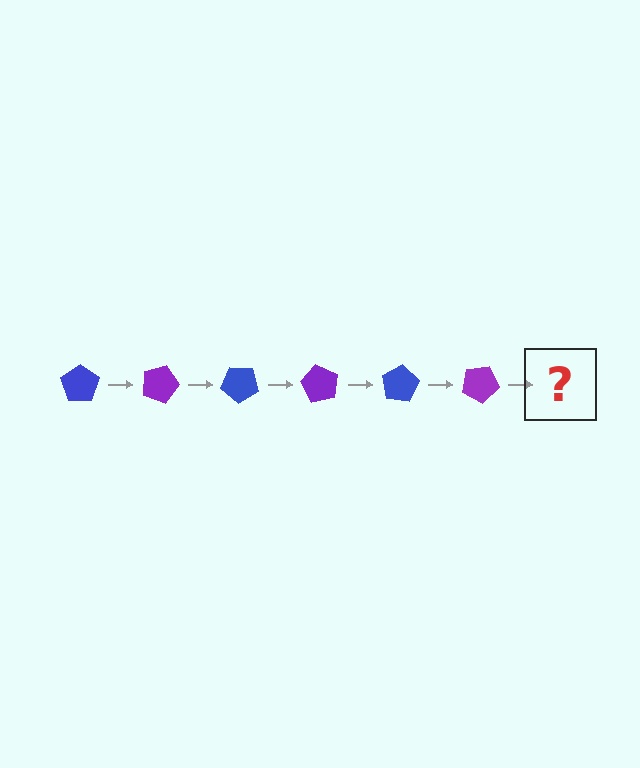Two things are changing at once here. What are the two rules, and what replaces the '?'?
The two rules are that it rotates 20 degrees each step and the color cycles through blue and purple. The '?' should be a blue pentagon, rotated 120 degrees from the start.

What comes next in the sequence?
The next element should be a blue pentagon, rotated 120 degrees from the start.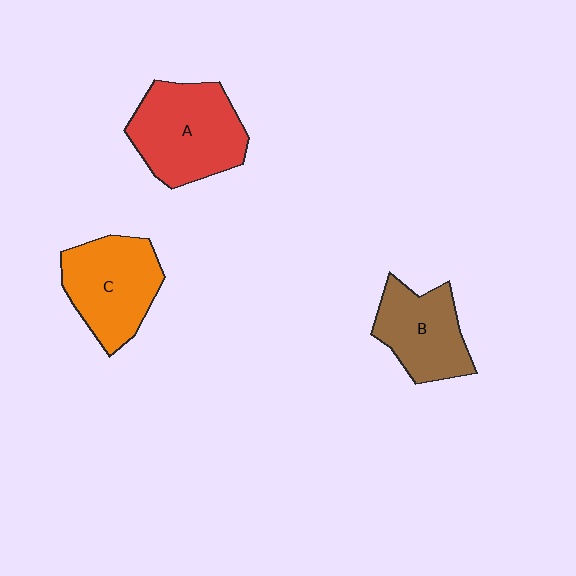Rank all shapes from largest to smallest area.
From largest to smallest: A (red), C (orange), B (brown).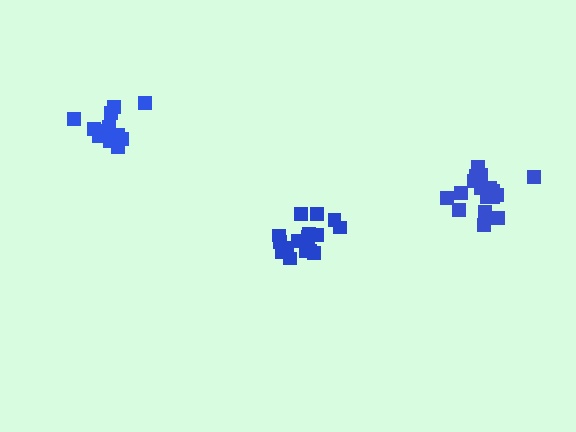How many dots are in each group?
Group 1: 16 dots, Group 2: 12 dots, Group 3: 17 dots (45 total).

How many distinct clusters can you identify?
There are 3 distinct clusters.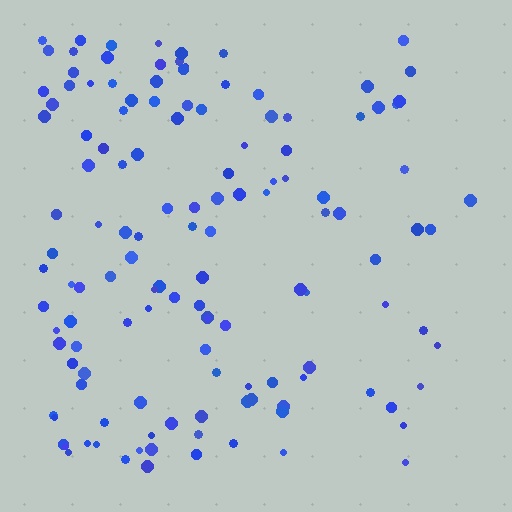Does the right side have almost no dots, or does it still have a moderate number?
Still a moderate number, just noticeably fewer than the left.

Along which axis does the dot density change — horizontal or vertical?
Horizontal.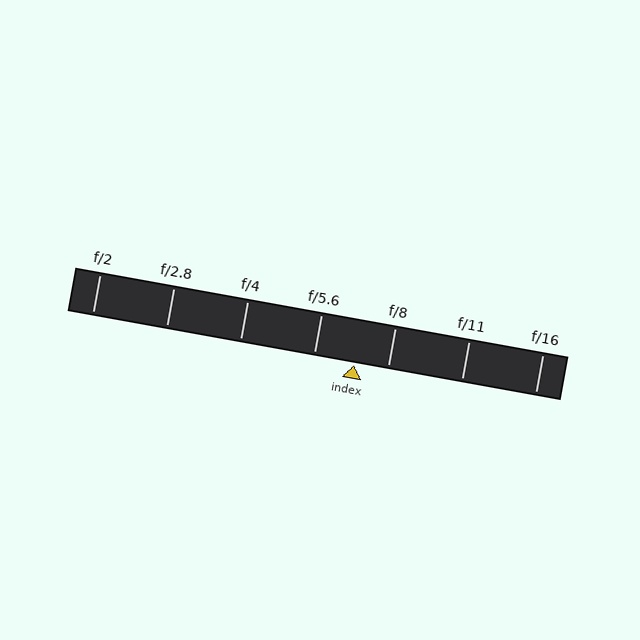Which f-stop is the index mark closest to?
The index mark is closest to f/8.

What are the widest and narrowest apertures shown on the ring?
The widest aperture shown is f/2 and the narrowest is f/16.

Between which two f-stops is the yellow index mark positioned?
The index mark is between f/5.6 and f/8.